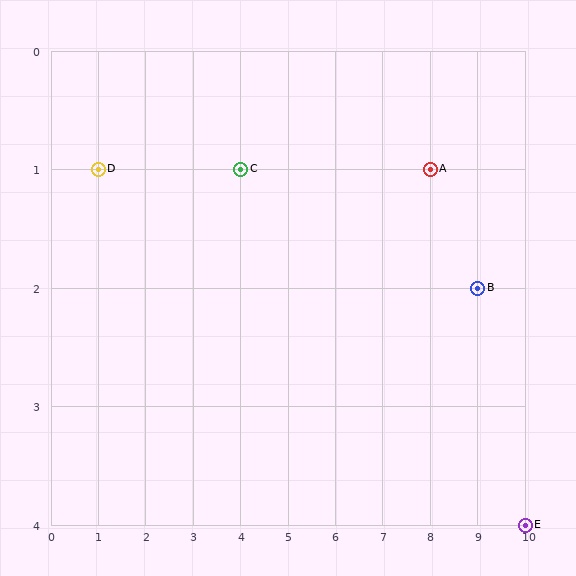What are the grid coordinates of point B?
Point B is at grid coordinates (9, 2).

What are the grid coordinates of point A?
Point A is at grid coordinates (8, 1).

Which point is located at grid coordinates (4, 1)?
Point C is at (4, 1).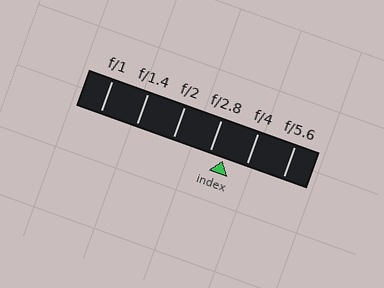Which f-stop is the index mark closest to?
The index mark is closest to f/2.8.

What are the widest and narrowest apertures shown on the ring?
The widest aperture shown is f/1 and the narrowest is f/5.6.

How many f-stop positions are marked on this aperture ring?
There are 6 f-stop positions marked.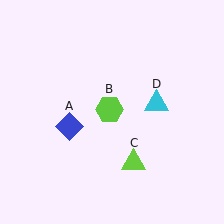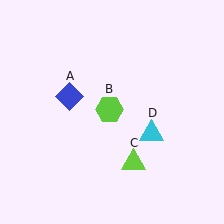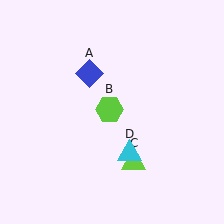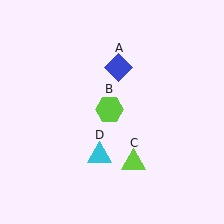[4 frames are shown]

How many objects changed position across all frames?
2 objects changed position: blue diamond (object A), cyan triangle (object D).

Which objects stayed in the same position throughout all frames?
Lime hexagon (object B) and lime triangle (object C) remained stationary.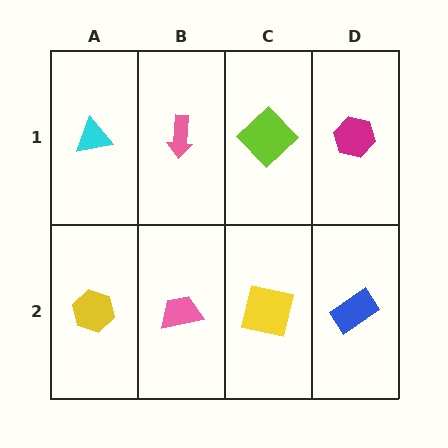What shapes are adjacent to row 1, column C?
A yellow square (row 2, column C), a pink arrow (row 1, column B), a magenta hexagon (row 1, column D).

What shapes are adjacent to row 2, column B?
A pink arrow (row 1, column B), a yellow hexagon (row 2, column A), a yellow square (row 2, column C).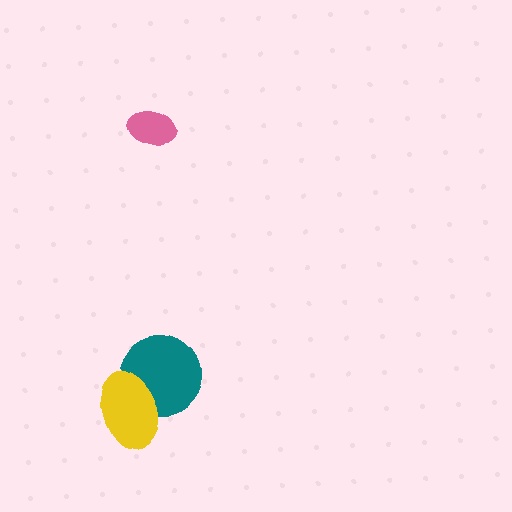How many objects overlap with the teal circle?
1 object overlaps with the teal circle.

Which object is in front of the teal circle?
The yellow ellipse is in front of the teal circle.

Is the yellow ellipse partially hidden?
No, no other shape covers it.